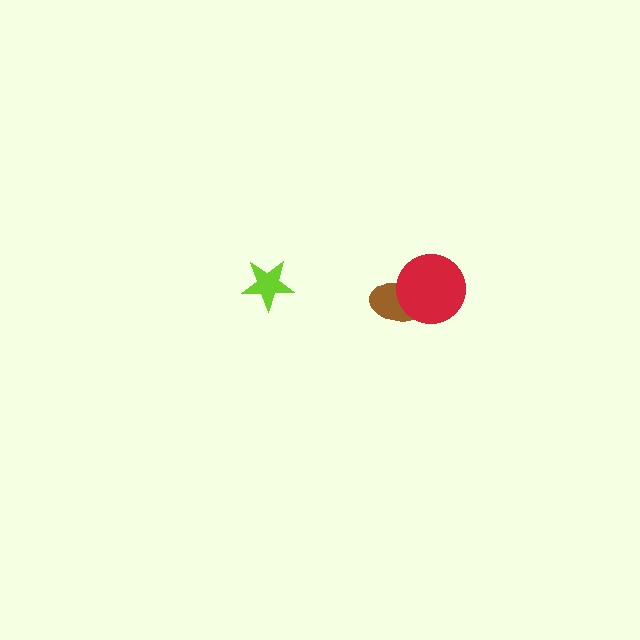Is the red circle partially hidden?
No, no other shape covers it.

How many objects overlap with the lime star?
0 objects overlap with the lime star.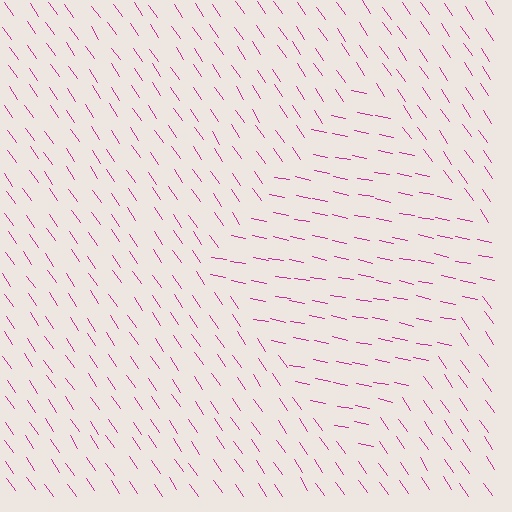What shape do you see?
I see a diamond.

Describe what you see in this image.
The image is filled with small magenta line segments. A diamond region in the image has lines oriented differently from the surrounding lines, creating a visible texture boundary.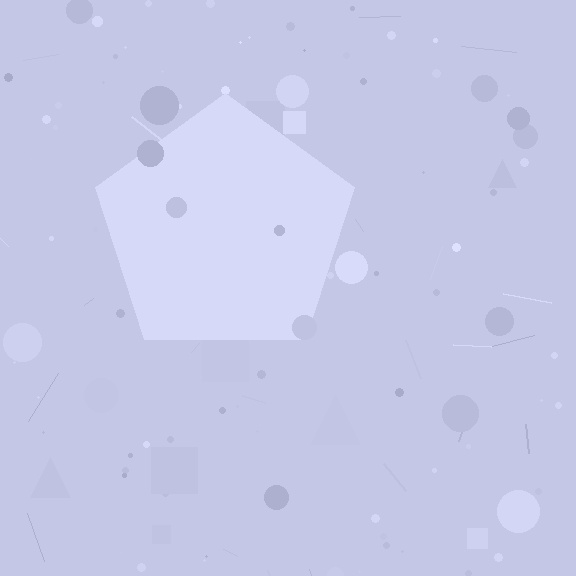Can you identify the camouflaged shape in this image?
The camouflaged shape is a pentagon.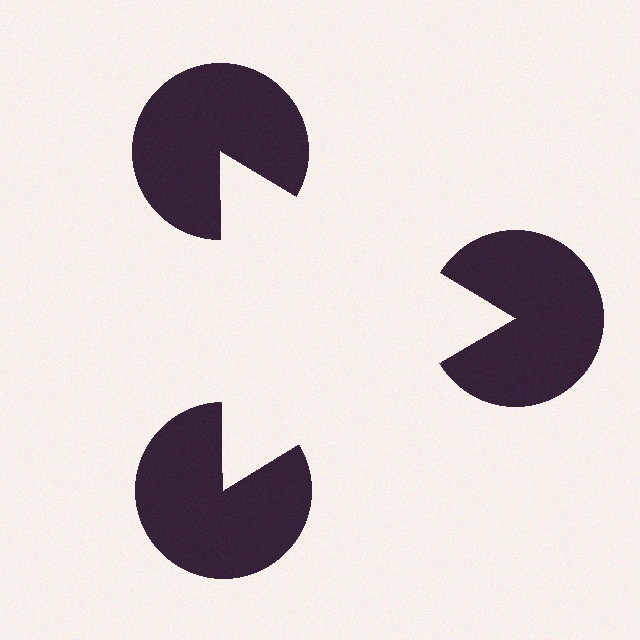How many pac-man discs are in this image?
There are 3 — one at each vertex of the illusory triangle.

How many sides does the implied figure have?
3 sides.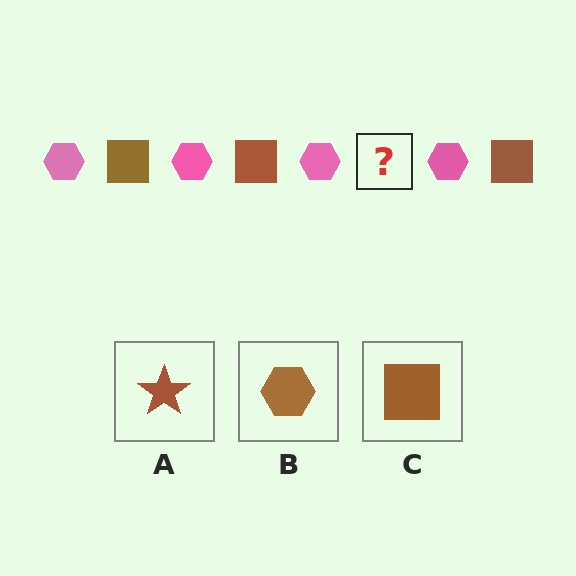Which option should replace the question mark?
Option C.